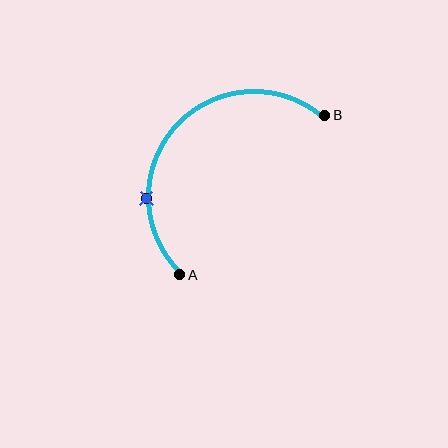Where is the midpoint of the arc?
The arc midpoint is the point on the curve farthest from the straight line joining A and B. It sits above and to the left of that line.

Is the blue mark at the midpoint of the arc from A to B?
No. The blue mark lies on the arc but is closer to endpoint A. The arc midpoint would be at the point on the curve equidistant along the arc from both A and B.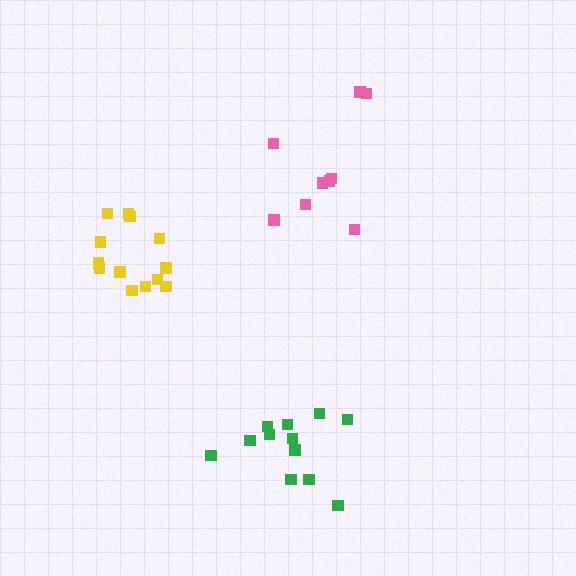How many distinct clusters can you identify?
There are 3 distinct clusters.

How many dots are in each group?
Group 1: 12 dots, Group 2: 9 dots, Group 3: 13 dots (34 total).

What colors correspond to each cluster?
The clusters are colored: green, pink, yellow.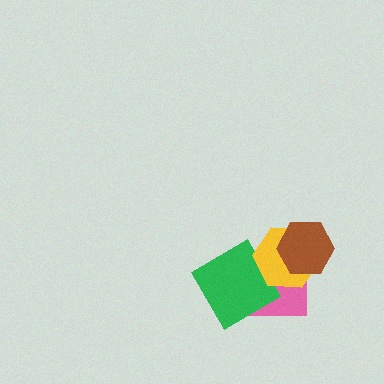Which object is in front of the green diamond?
The yellow hexagon is in front of the green diamond.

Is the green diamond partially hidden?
Yes, it is partially covered by another shape.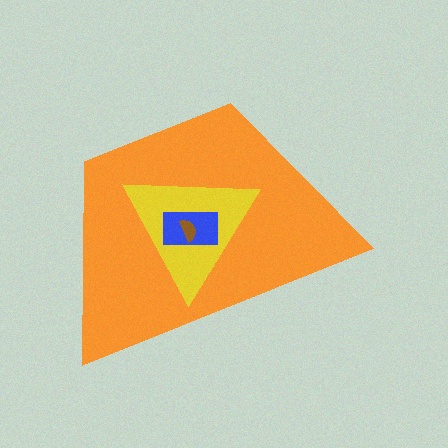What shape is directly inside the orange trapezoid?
The yellow triangle.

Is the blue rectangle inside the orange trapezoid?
Yes.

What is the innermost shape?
The brown semicircle.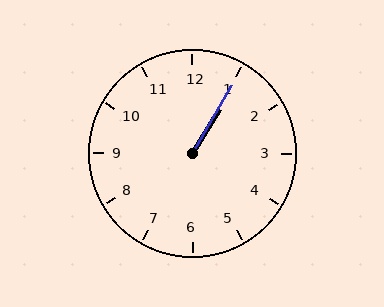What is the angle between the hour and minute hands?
Approximately 2 degrees.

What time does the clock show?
1:05.